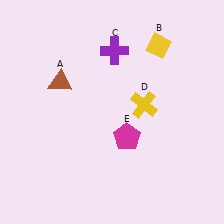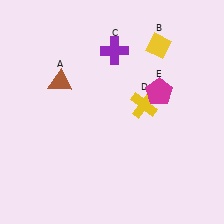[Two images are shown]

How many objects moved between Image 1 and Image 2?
1 object moved between the two images.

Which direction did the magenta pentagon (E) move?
The magenta pentagon (E) moved up.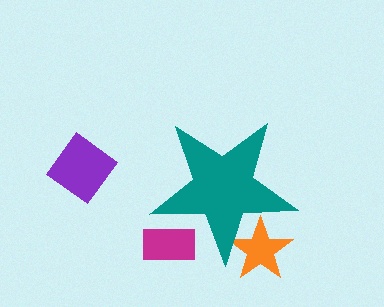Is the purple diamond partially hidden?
No, the purple diamond is fully visible.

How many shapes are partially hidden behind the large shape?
2 shapes are partially hidden.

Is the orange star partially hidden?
Yes, the orange star is partially hidden behind the teal star.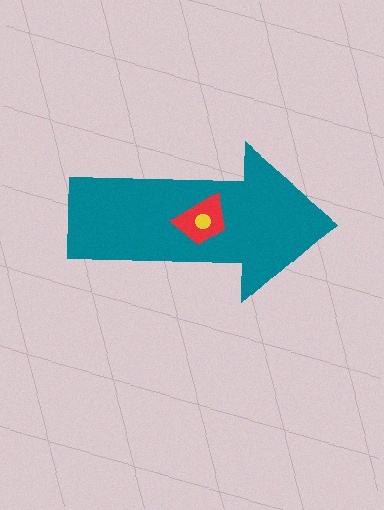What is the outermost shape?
The teal arrow.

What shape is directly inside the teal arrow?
The red trapezoid.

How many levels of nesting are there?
3.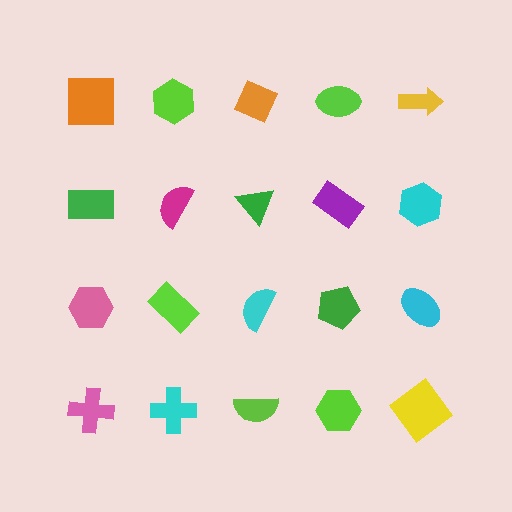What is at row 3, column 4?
A green pentagon.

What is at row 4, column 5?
A yellow diamond.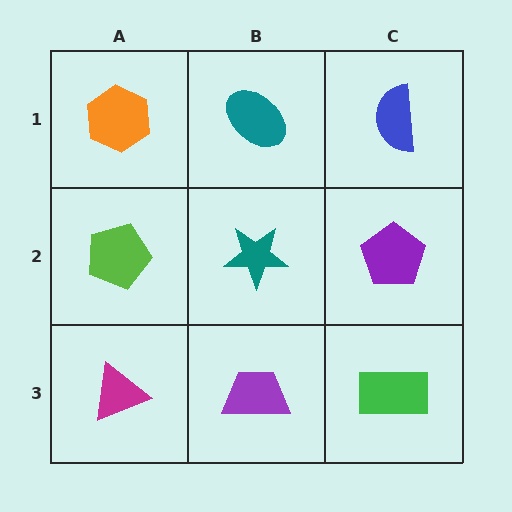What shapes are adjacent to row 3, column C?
A purple pentagon (row 2, column C), a purple trapezoid (row 3, column B).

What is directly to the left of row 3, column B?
A magenta triangle.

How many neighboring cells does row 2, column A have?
3.